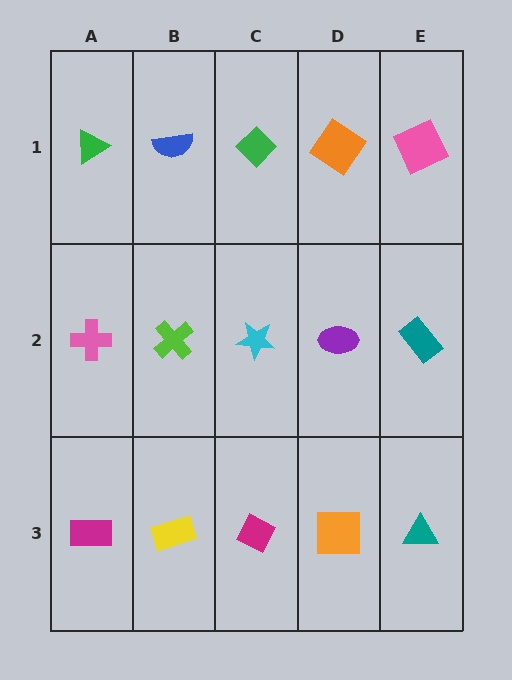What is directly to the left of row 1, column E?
An orange diamond.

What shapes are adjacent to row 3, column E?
A teal rectangle (row 2, column E), an orange square (row 3, column D).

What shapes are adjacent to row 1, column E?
A teal rectangle (row 2, column E), an orange diamond (row 1, column D).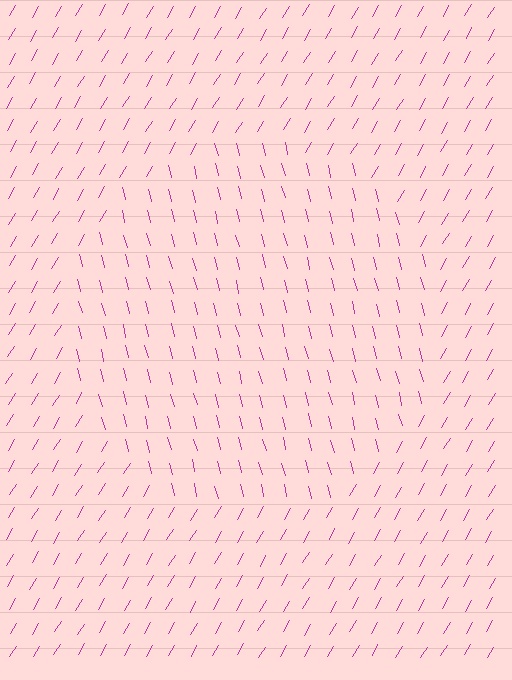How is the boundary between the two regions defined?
The boundary is defined purely by a change in line orientation (approximately 45 degrees difference). All lines are the same color and thickness.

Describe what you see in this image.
The image is filled with small magenta line segments. A circle region in the image has lines oriented differently from the surrounding lines, creating a visible texture boundary.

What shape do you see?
I see a circle.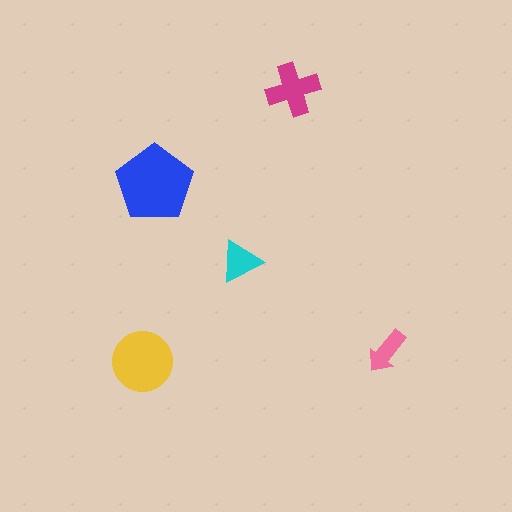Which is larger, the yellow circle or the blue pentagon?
The blue pentagon.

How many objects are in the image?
There are 5 objects in the image.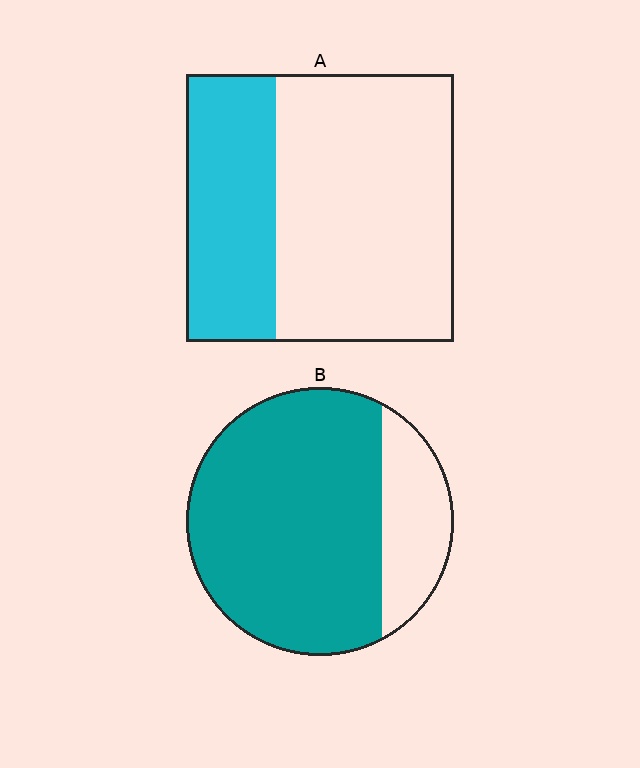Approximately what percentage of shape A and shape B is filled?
A is approximately 35% and B is approximately 80%.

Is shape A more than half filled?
No.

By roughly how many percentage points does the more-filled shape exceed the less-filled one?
By roughly 45 percentage points (B over A).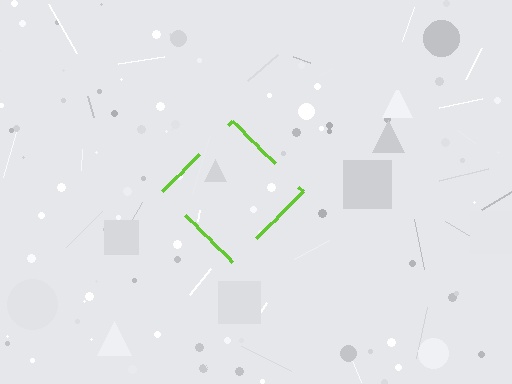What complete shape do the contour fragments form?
The contour fragments form a diamond.